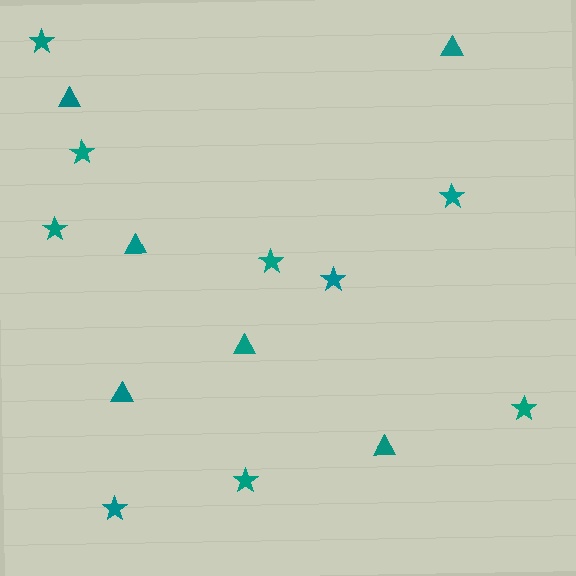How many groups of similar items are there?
There are 2 groups: one group of triangles (6) and one group of stars (9).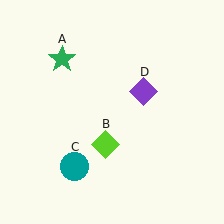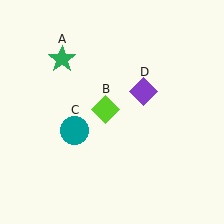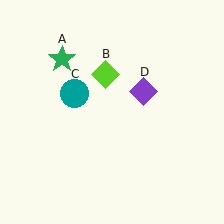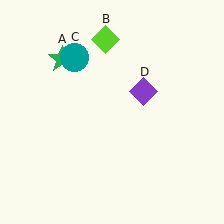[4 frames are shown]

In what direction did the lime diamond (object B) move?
The lime diamond (object B) moved up.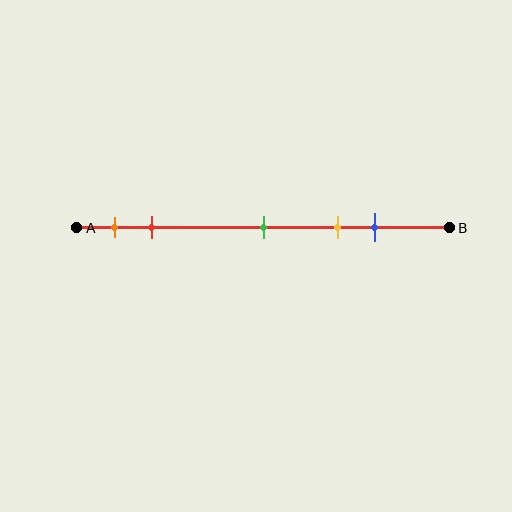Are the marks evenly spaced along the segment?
No, the marks are not evenly spaced.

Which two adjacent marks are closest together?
The orange and red marks are the closest adjacent pair.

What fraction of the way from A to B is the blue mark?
The blue mark is approximately 80% (0.8) of the way from A to B.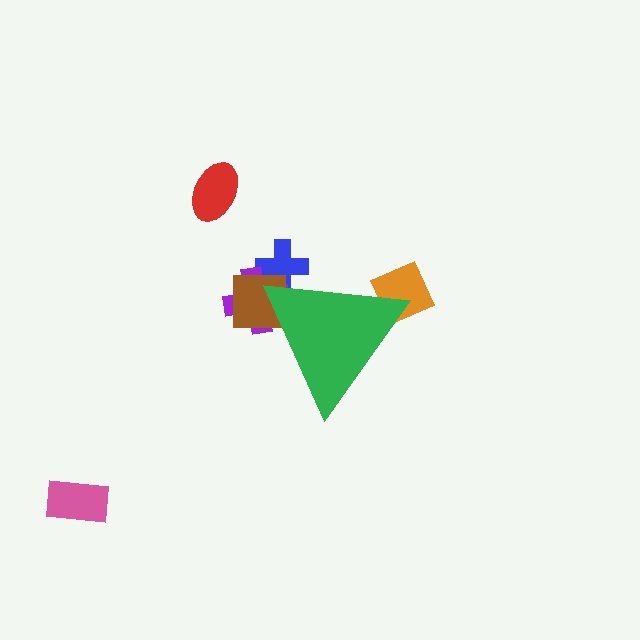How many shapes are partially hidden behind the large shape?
4 shapes are partially hidden.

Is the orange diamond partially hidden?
Yes, the orange diamond is partially hidden behind the green triangle.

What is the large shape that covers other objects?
A green triangle.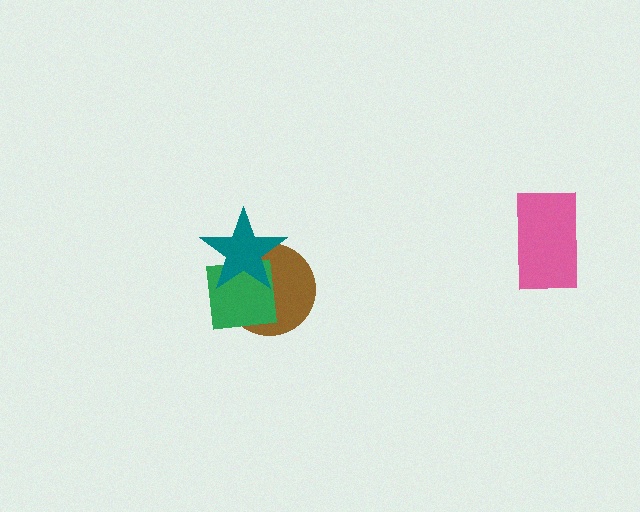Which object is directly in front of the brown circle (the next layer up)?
The green square is directly in front of the brown circle.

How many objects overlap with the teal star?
2 objects overlap with the teal star.